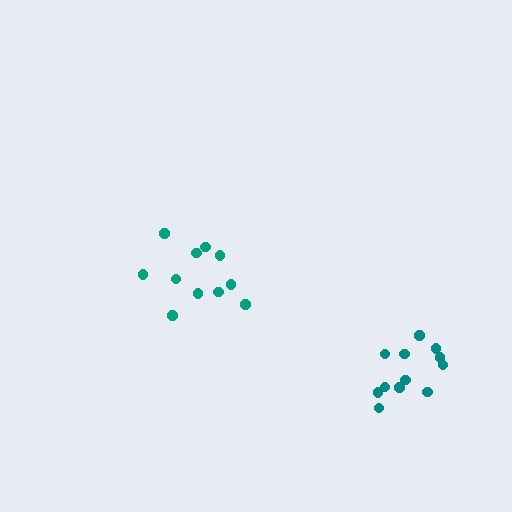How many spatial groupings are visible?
There are 2 spatial groupings.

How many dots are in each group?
Group 1: 12 dots, Group 2: 11 dots (23 total).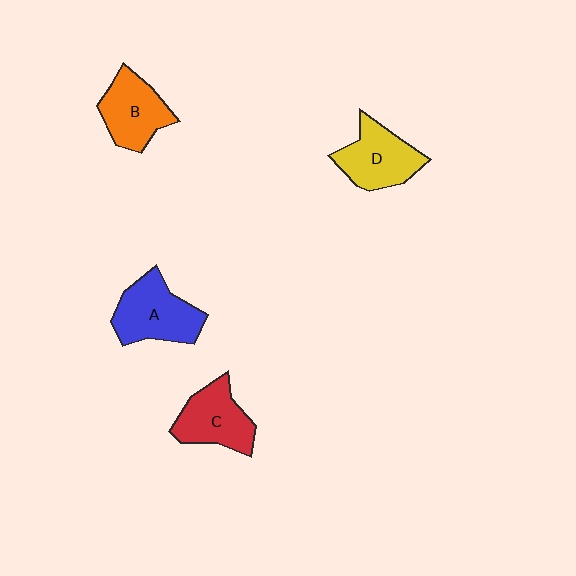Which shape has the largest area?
Shape A (blue).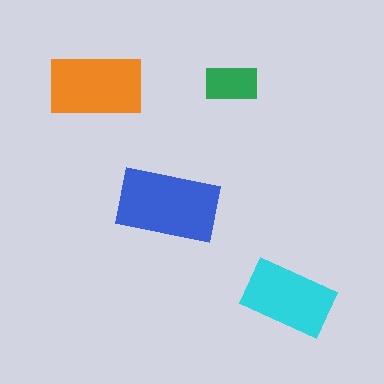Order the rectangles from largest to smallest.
the blue one, the orange one, the cyan one, the green one.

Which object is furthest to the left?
The orange rectangle is leftmost.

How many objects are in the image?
There are 4 objects in the image.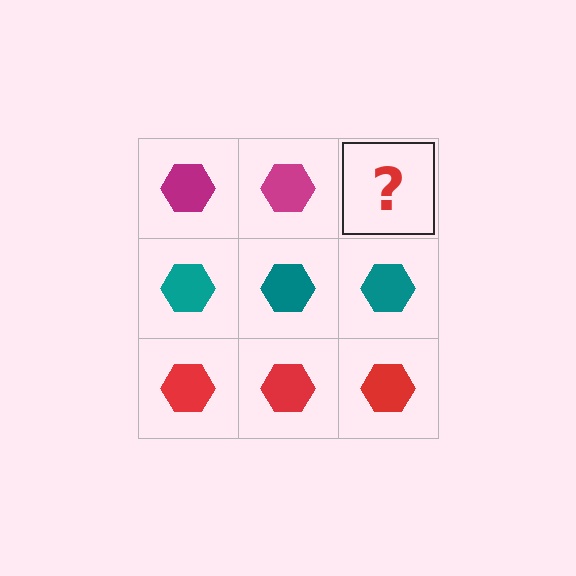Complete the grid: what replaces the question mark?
The question mark should be replaced with a magenta hexagon.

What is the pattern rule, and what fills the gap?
The rule is that each row has a consistent color. The gap should be filled with a magenta hexagon.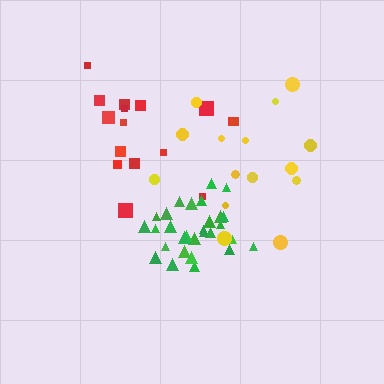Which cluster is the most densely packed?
Green.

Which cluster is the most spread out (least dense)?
Yellow.